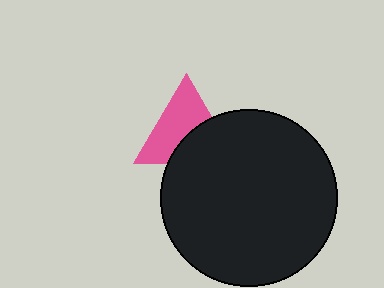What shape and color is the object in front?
The object in front is a black circle.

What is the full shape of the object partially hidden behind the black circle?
The partially hidden object is a pink triangle.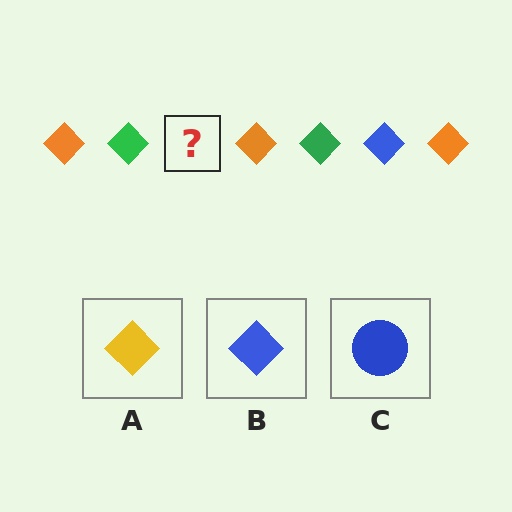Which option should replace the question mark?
Option B.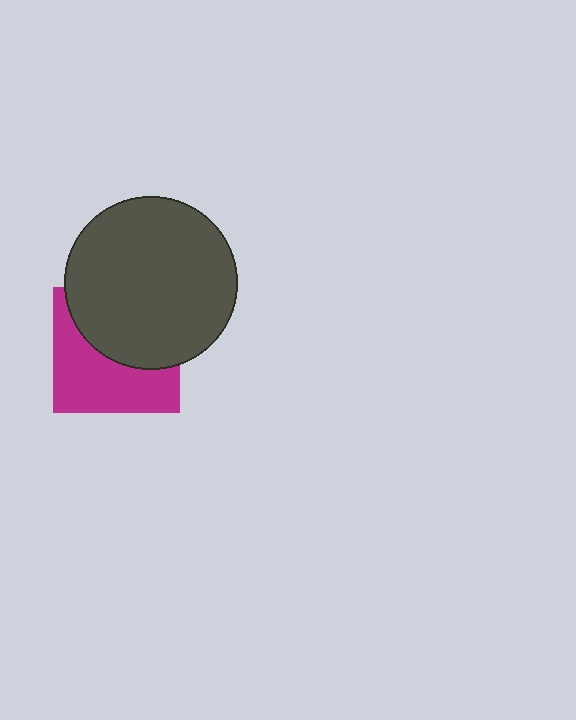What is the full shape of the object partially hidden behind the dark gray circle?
The partially hidden object is a magenta square.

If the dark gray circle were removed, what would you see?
You would see the complete magenta square.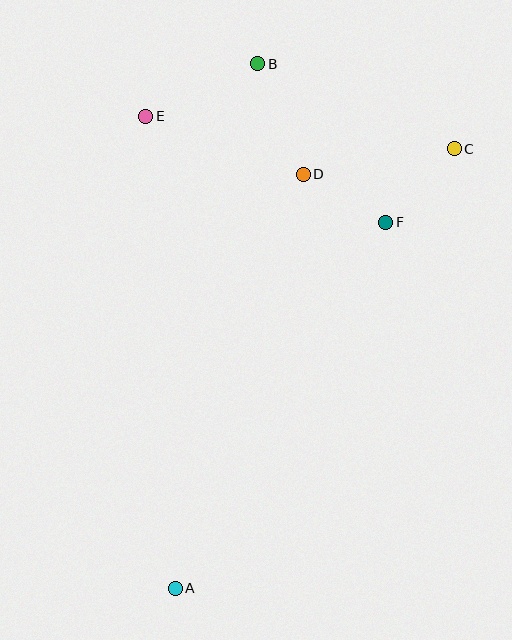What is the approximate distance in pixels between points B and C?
The distance between B and C is approximately 214 pixels.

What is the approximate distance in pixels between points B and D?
The distance between B and D is approximately 120 pixels.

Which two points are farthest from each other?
Points A and B are farthest from each other.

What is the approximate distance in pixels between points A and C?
The distance between A and C is approximately 520 pixels.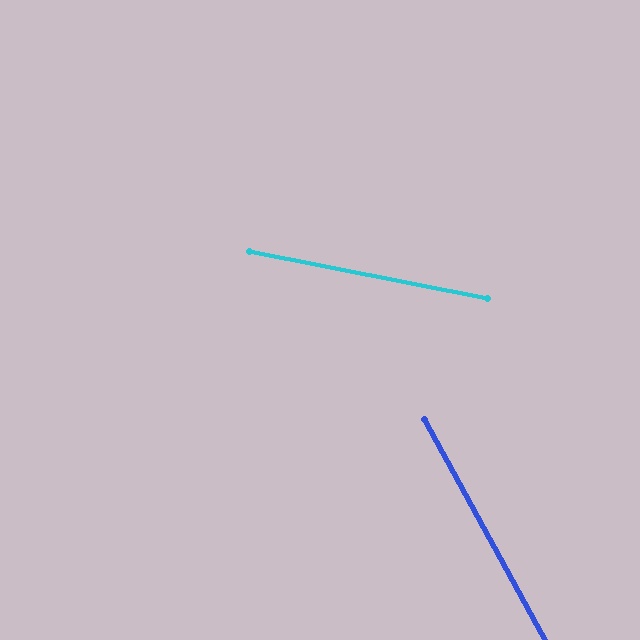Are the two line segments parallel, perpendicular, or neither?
Neither parallel nor perpendicular — they differ by about 50°.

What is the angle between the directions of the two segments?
Approximately 50 degrees.